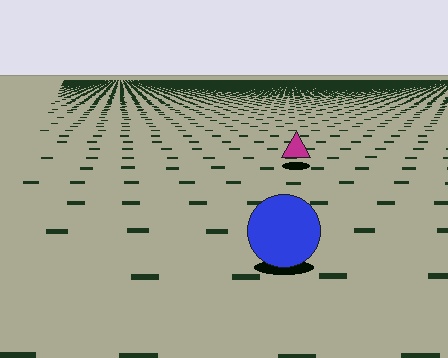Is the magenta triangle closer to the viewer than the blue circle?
No. The blue circle is closer — you can tell from the texture gradient: the ground texture is coarser near it.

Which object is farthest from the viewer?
The magenta triangle is farthest from the viewer. It appears smaller and the ground texture around it is denser.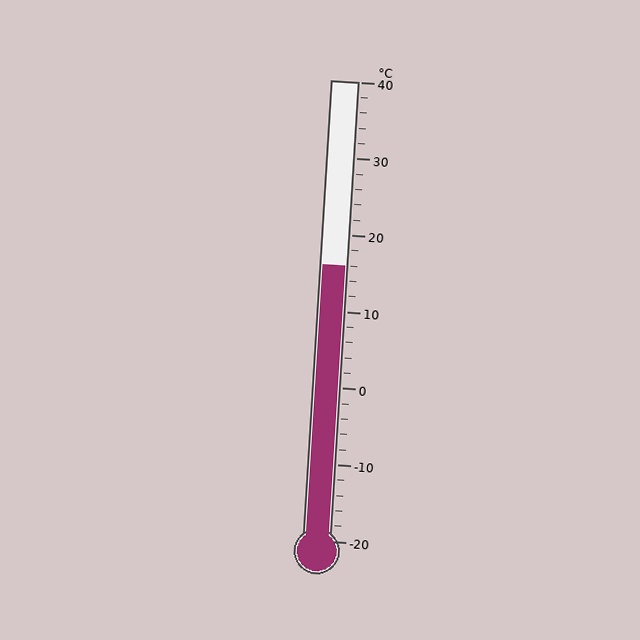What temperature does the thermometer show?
The thermometer shows approximately 16°C.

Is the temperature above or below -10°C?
The temperature is above -10°C.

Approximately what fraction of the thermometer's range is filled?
The thermometer is filled to approximately 60% of its range.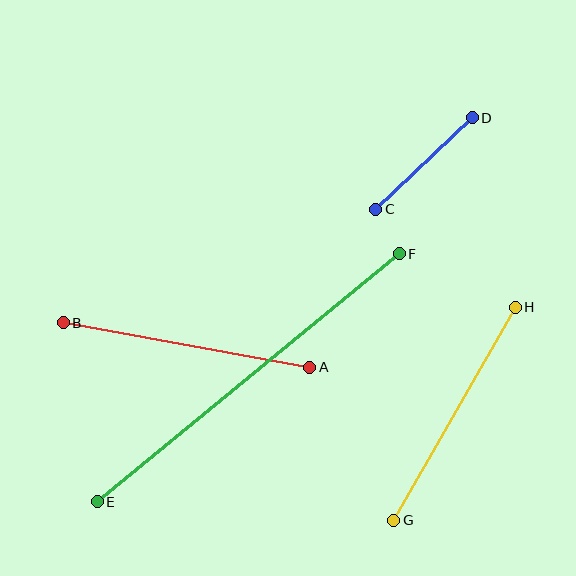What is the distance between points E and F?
The distance is approximately 391 pixels.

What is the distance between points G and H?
The distance is approximately 245 pixels.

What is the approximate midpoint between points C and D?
The midpoint is at approximately (424, 164) pixels.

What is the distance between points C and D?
The distance is approximately 133 pixels.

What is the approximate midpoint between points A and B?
The midpoint is at approximately (186, 345) pixels.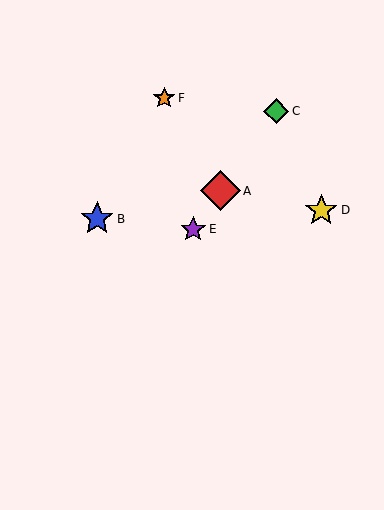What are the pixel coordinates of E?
Object E is at (193, 229).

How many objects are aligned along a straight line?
3 objects (A, C, E) are aligned along a straight line.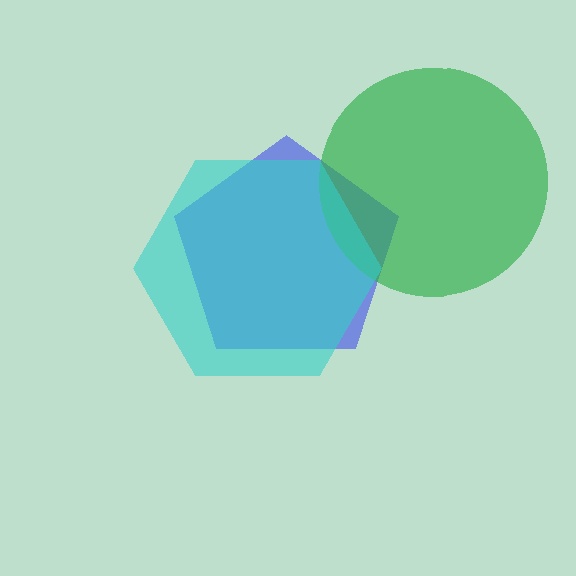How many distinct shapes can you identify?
There are 3 distinct shapes: a blue pentagon, a green circle, a cyan hexagon.